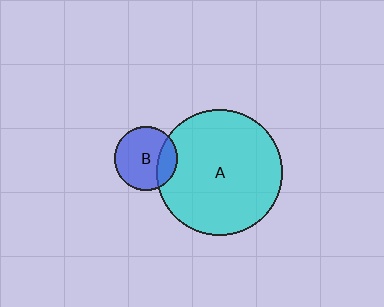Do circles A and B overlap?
Yes.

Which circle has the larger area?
Circle A (cyan).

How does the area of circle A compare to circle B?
Approximately 3.9 times.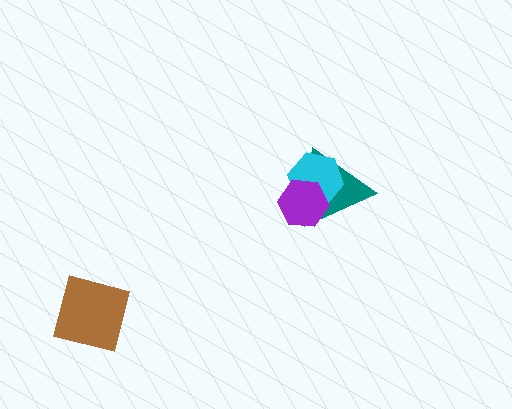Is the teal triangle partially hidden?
Yes, it is partially covered by another shape.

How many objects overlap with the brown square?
0 objects overlap with the brown square.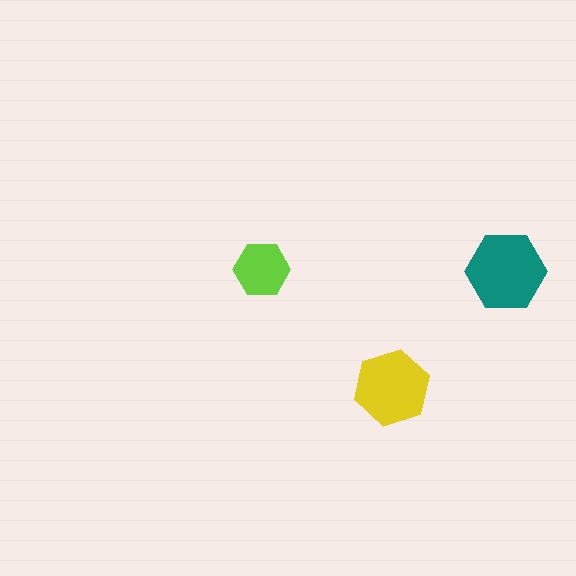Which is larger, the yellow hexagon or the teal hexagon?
The teal one.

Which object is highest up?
The lime hexagon is topmost.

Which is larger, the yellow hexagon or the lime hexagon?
The yellow one.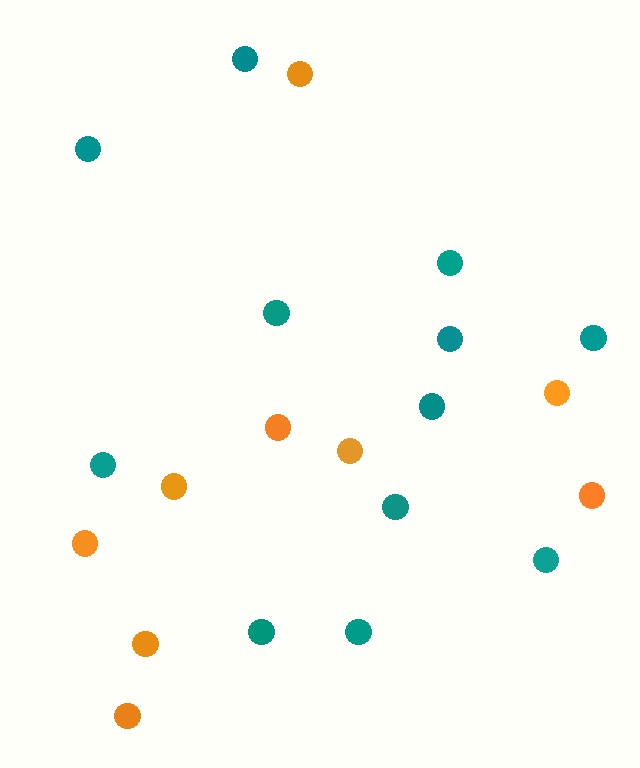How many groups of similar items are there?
There are 2 groups: one group of orange circles (9) and one group of teal circles (12).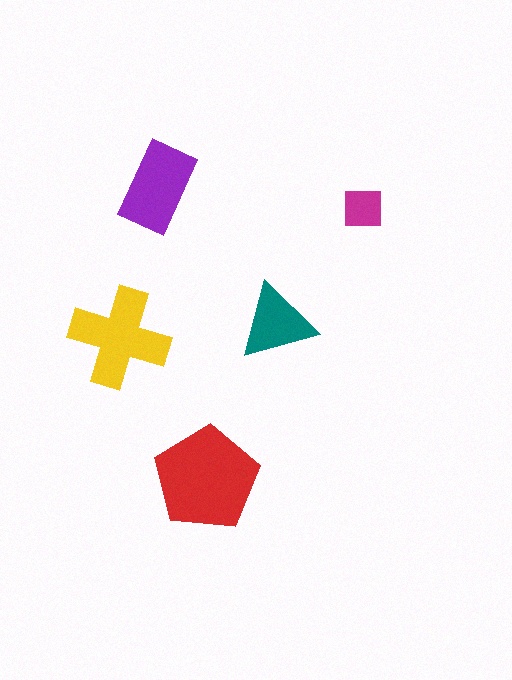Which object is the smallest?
The magenta square.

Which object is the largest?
The red pentagon.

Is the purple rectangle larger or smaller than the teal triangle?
Larger.